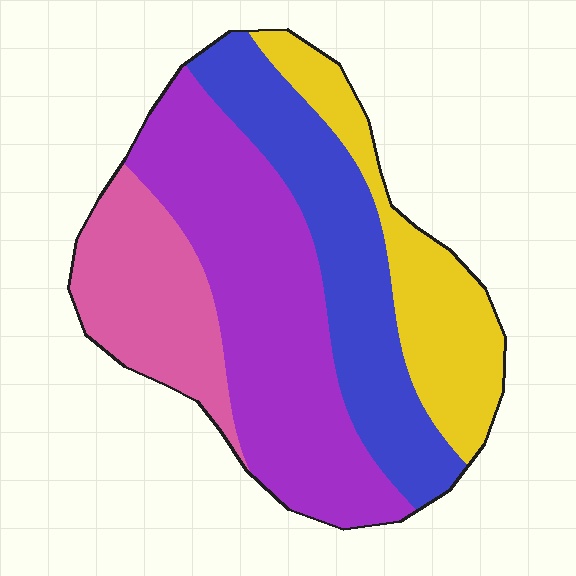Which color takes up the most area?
Purple, at roughly 35%.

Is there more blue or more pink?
Blue.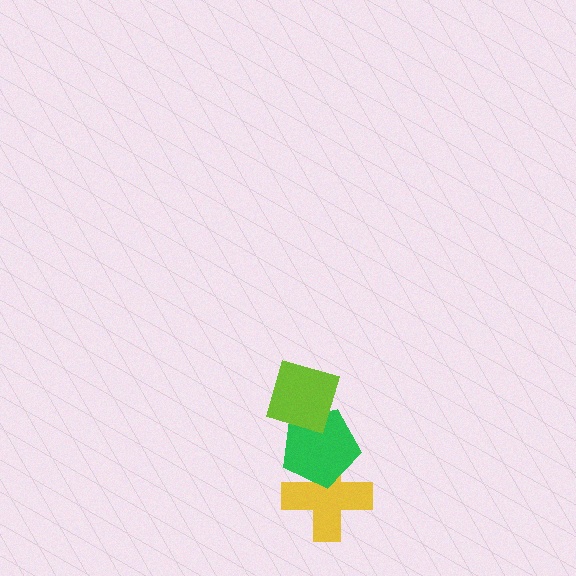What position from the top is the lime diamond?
The lime diamond is 1st from the top.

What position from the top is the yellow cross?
The yellow cross is 3rd from the top.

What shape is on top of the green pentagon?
The lime diamond is on top of the green pentagon.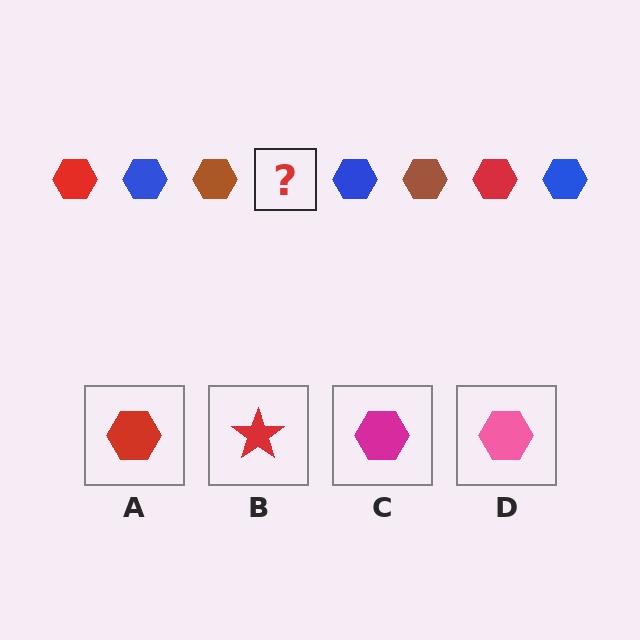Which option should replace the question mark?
Option A.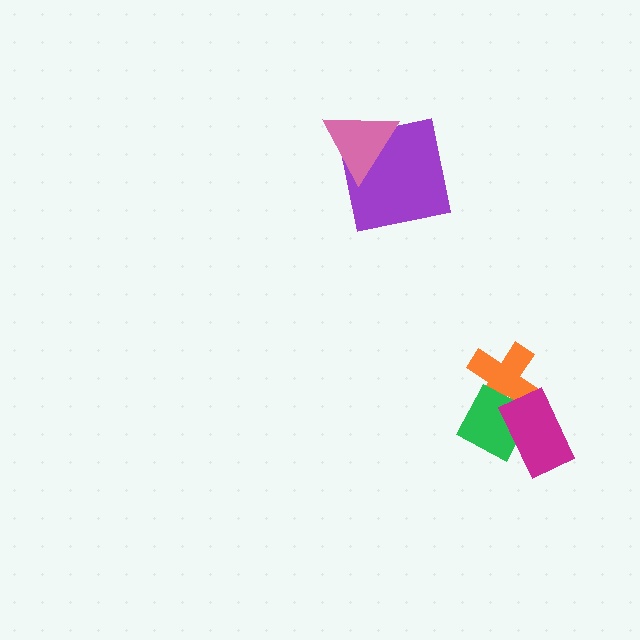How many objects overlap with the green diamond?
2 objects overlap with the green diamond.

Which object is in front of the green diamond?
The magenta rectangle is in front of the green diamond.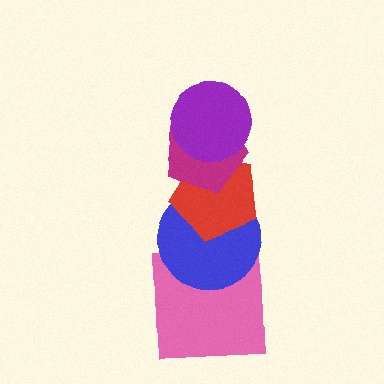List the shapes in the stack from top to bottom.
From top to bottom: the purple circle, the magenta pentagon, the red pentagon, the blue circle, the pink square.